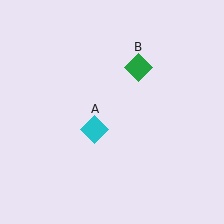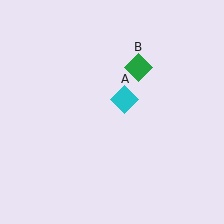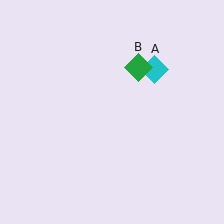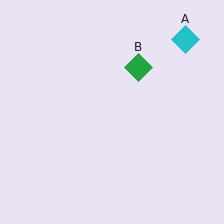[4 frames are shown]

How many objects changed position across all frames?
1 object changed position: cyan diamond (object A).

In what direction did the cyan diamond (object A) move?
The cyan diamond (object A) moved up and to the right.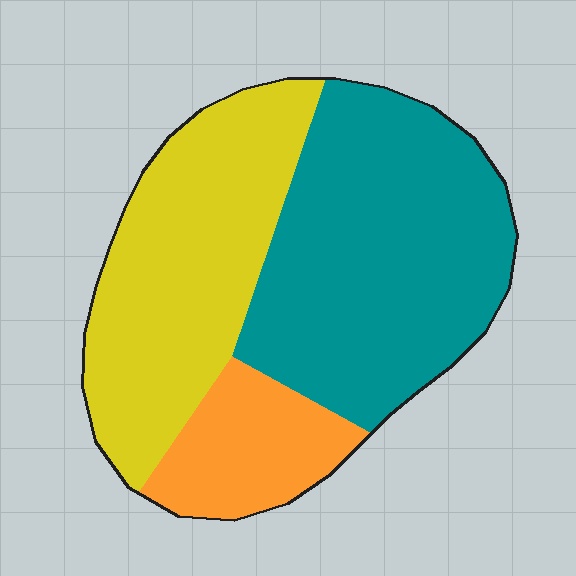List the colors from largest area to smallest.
From largest to smallest: teal, yellow, orange.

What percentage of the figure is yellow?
Yellow takes up between a third and a half of the figure.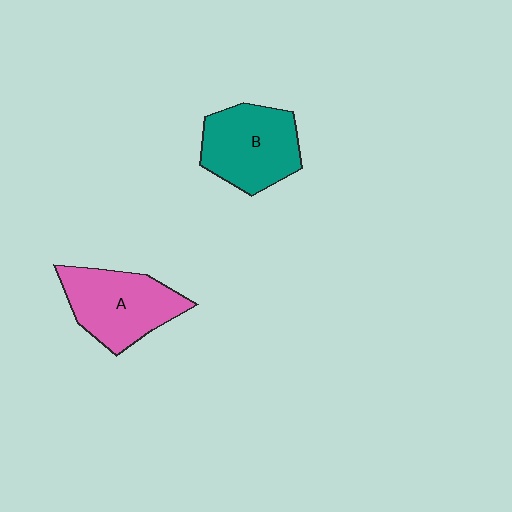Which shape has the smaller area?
Shape B (teal).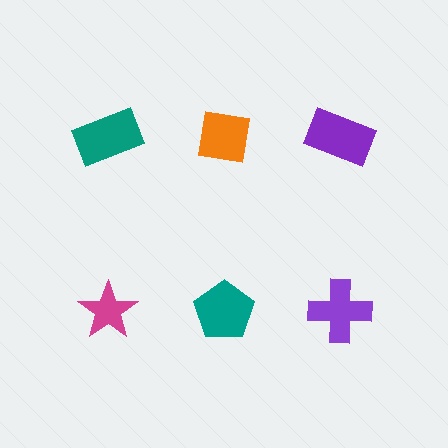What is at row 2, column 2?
A teal pentagon.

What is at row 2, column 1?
A magenta star.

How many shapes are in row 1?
3 shapes.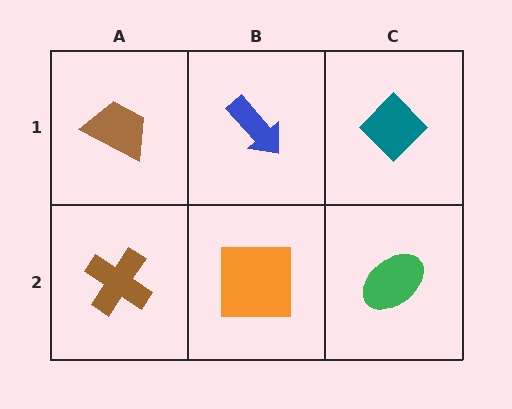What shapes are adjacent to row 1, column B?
An orange square (row 2, column B), a brown trapezoid (row 1, column A), a teal diamond (row 1, column C).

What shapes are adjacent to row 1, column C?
A green ellipse (row 2, column C), a blue arrow (row 1, column B).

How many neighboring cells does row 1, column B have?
3.